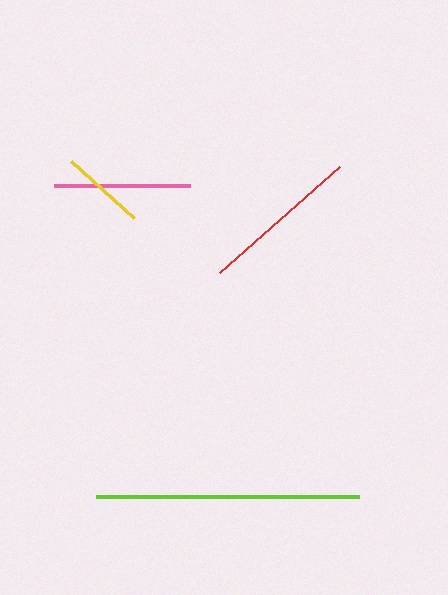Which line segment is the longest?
The lime line is the longest at approximately 263 pixels.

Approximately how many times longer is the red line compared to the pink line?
The red line is approximately 1.2 times the length of the pink line.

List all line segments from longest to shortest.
From longest to shortest: lime, red, pink, yellow.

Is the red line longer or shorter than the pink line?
The red line is longer than the pink line.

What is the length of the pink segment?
The pink segment is approximately 136 pixels long.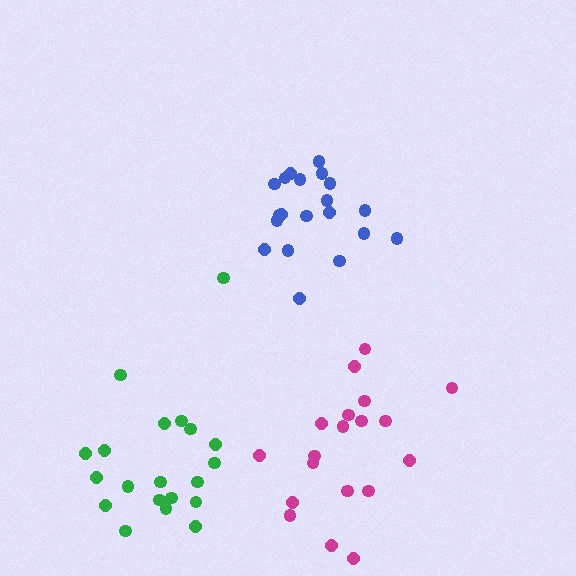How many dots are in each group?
Group 1: 20 dots, Group 2: 20 dots, Group 3: 19 dots (59 total).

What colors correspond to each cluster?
The clusters are colored: green, blue, magenta.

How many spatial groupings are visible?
There are 3 spatial groupings.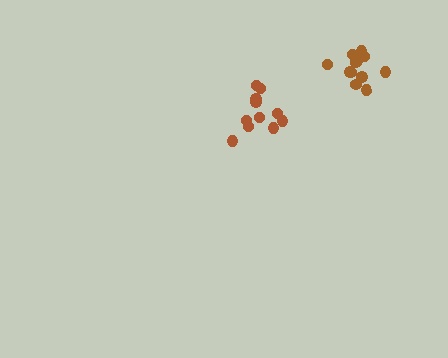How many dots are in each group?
Group 1: 14 dots, Group 2: 11 dots (25 total).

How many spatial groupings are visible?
There are 2 spatial groupings.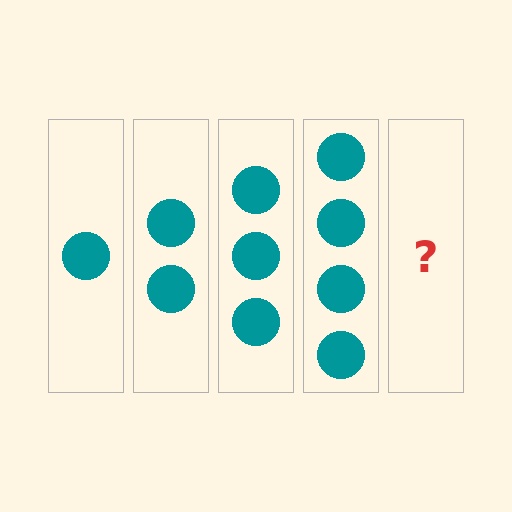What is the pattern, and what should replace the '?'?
The pattern is that each step adds one more circle. The '?' should be 5 circles.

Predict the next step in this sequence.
The next step is 5 circles.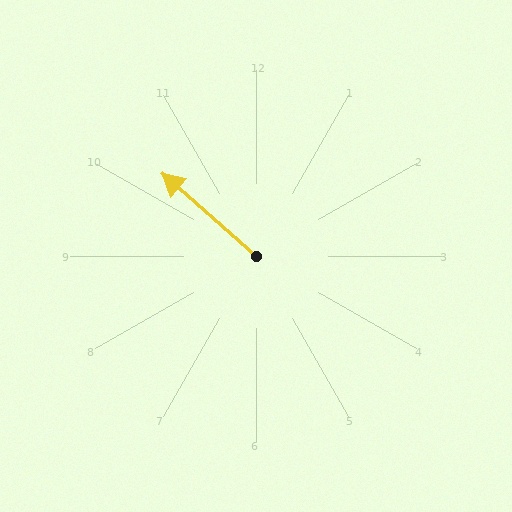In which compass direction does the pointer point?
Northwest.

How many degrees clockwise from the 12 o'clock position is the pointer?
Approximately 311 degrees.